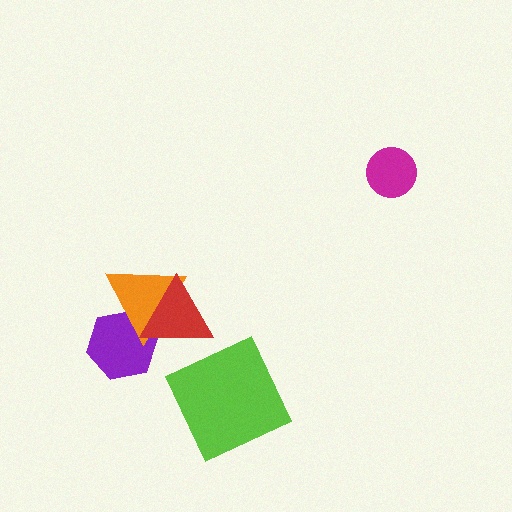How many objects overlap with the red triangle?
2 objects overlap with the red triangle.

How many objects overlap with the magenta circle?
0 objects overlap with the magenta circle.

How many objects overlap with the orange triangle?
2 objects overlap with the orange triangle.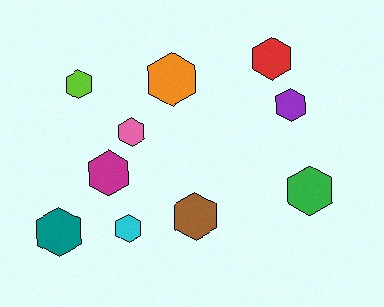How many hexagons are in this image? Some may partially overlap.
There are 10 hexagons.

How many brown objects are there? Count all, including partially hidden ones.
There is 1 brown object.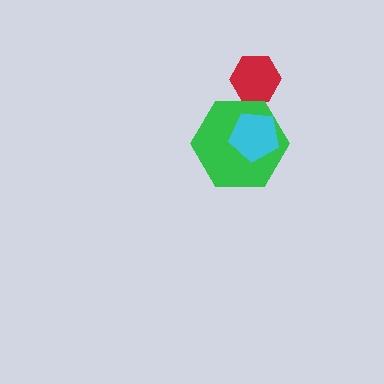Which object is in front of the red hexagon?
The green hexagon is in front of the red hexagon.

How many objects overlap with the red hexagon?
1 object overlaps with the red hexagon.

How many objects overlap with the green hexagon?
2 objects overlap with the green hexagon.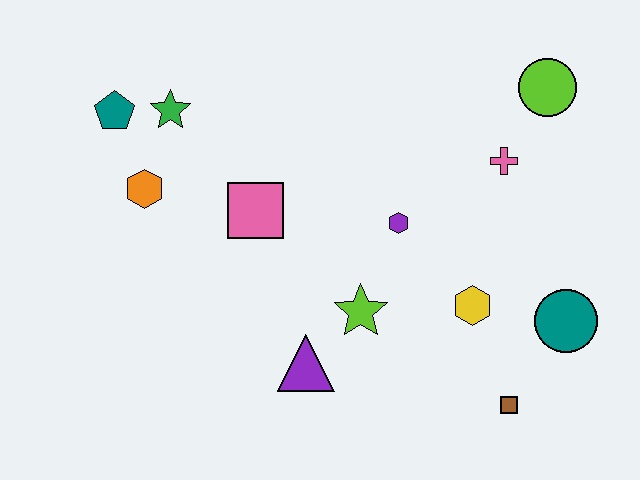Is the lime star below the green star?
Yes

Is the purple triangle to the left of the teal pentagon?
No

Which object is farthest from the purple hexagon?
The teal pentagon is farthest from the purple hexagon.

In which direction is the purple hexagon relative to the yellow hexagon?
The purple hexagon is above the yellow hexagon.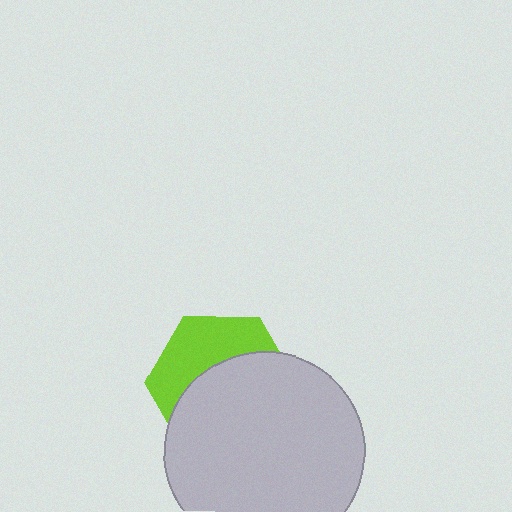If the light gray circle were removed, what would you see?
You would see the complete lime hexagon.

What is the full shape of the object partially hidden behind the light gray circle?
The partially hidden object is a lime hexagon.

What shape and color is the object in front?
The object in front is a light gray circle.